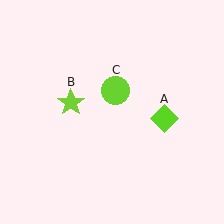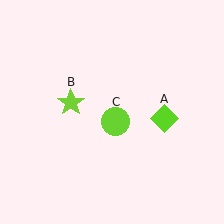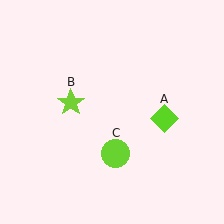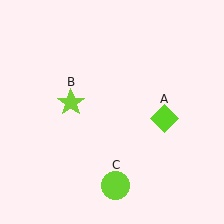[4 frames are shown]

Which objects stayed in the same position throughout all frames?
Lime diamond (object A) and lime star (object B) remained stationary.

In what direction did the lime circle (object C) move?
The lime circle (object C) moved down.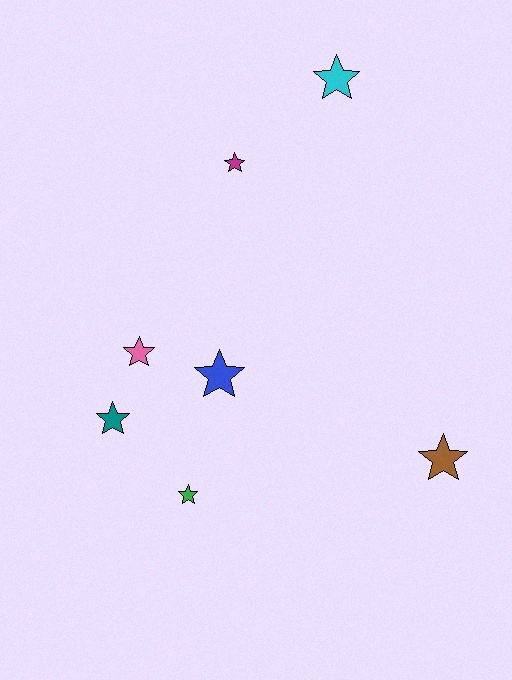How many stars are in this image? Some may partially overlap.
There are 7 stars.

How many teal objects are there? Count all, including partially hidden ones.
There is 1 teal object.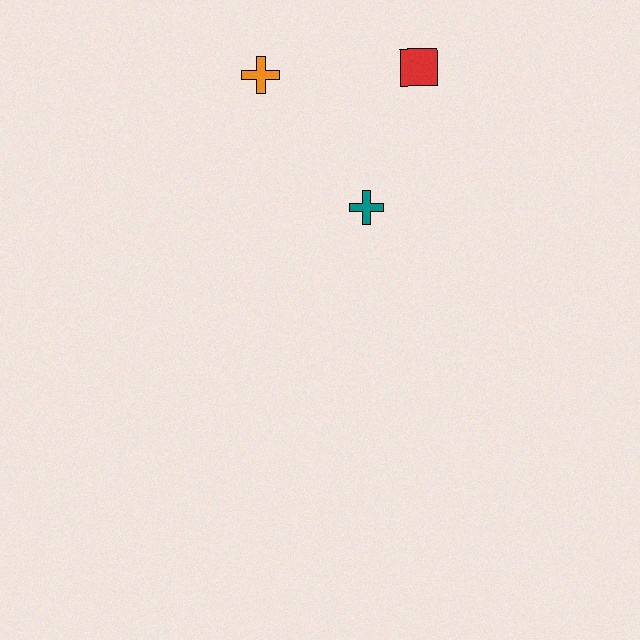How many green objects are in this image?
There are no green objects.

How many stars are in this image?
There are no stars.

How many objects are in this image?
There are 3 objects.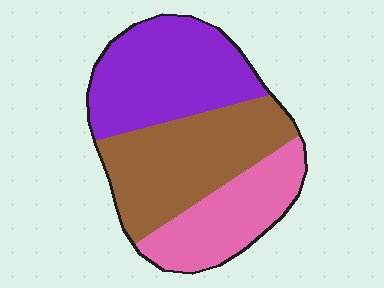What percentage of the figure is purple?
Purple covers about 35% of the figure.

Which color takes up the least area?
Pink, at roughly 25%.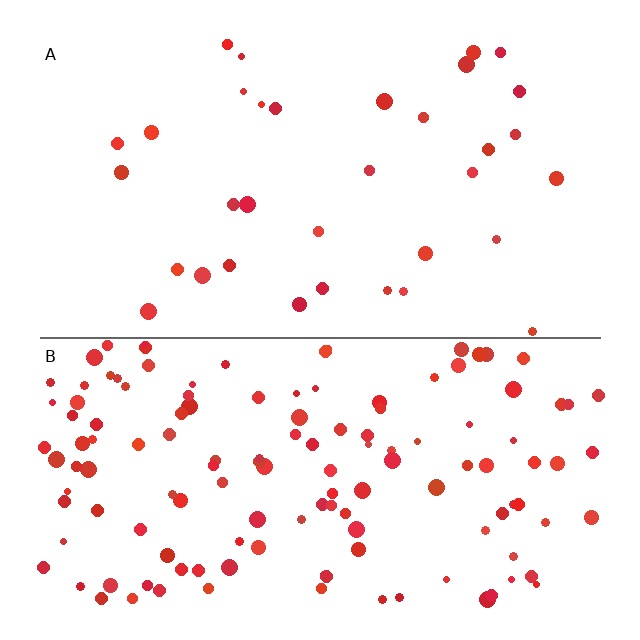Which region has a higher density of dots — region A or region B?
B (the bottom).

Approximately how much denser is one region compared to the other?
Approximately 4.0× — region B over region A.